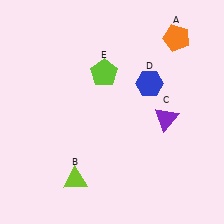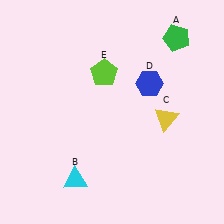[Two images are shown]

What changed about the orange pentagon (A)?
In Image 1, A is orange. In Image 2, it changed to green.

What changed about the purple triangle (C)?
In Image 1, C is purple. In Image 2, it changed to yellow.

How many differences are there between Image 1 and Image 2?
There are 3 differences between the two images.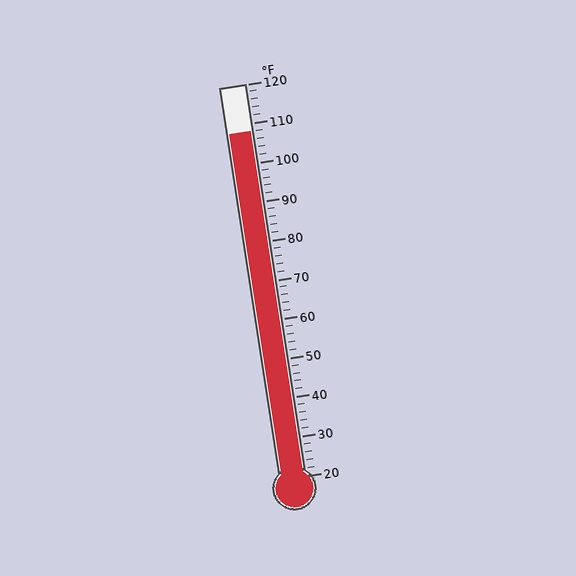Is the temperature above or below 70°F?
The temperature is above 70°F.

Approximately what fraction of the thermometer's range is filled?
The thermometer is filled to approximately 90% of its range.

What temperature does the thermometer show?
The thermometer shows approximately 108°F.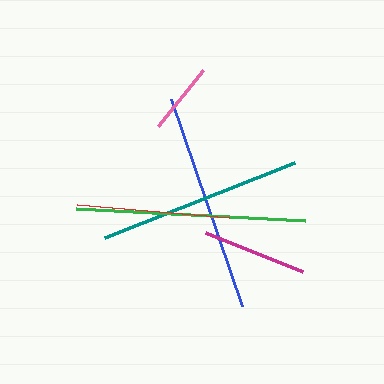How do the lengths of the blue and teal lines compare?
The blue and teal lines are approximately the same length.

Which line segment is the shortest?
The pink line is the shortest at approximately 72 pixels.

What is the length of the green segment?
The green segment is approximately 230 pixels long.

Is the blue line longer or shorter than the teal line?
The blue line is longer than the teal line.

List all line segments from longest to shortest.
From longest to shortest: green, blue, teal, red, magenta, pink.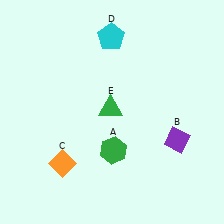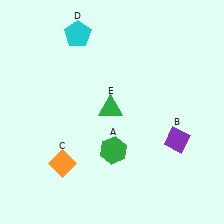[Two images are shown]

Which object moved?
The cyan pentagon (D) moved left.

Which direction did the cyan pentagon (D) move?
The cyan pentagon (D) moved left.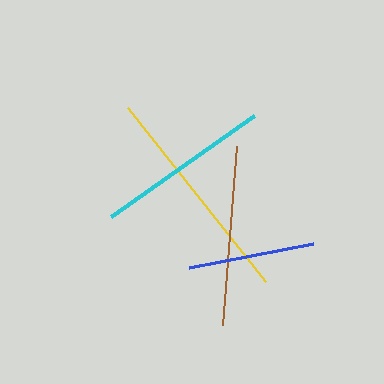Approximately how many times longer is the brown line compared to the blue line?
The brown line is approximately 1.4 times the length of the blue line.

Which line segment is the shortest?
The blue line is the shortest at approximately 127 pixels.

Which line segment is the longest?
The yellow line is the longest at approximately 223 pixels.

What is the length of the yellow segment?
The yellow segment is approximately 223 pixels long.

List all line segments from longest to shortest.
From longest to shortest: yellow, brown, cyan, blue.